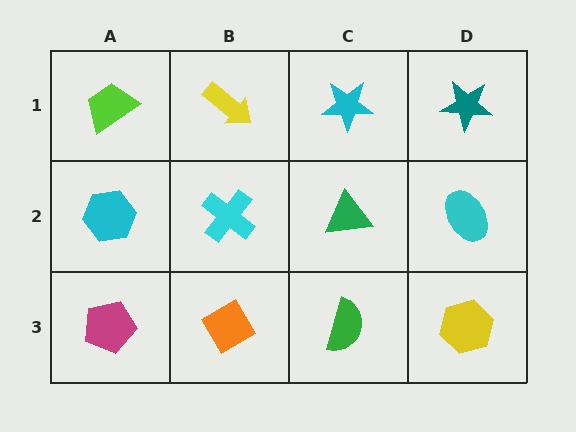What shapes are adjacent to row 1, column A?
A cyan hexagon (row 2, column A), a yellow arrow (row 1, column B).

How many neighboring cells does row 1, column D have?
2.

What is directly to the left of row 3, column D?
A green semicircle.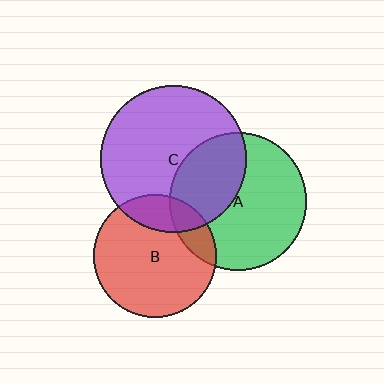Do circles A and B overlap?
Yes.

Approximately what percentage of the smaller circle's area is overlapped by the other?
Approximately 15%.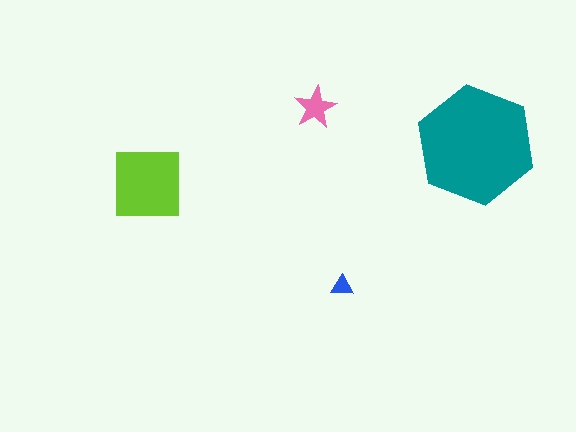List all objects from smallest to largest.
The blue triangle, the pink star, the lime square, the teal hexagon.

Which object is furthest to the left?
The lime square is leftmost.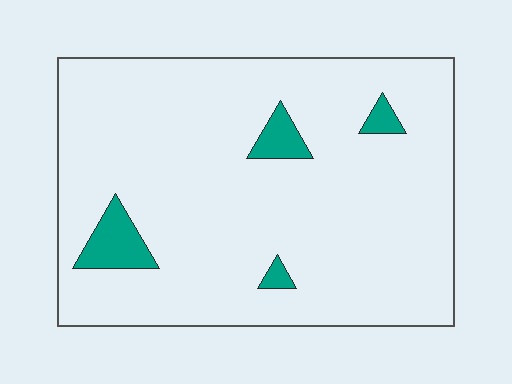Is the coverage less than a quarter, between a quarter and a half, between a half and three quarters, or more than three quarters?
Less than a quarter.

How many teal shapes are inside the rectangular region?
4.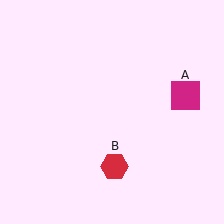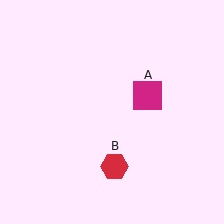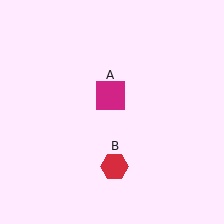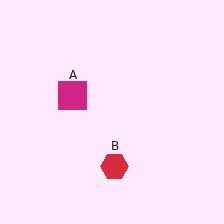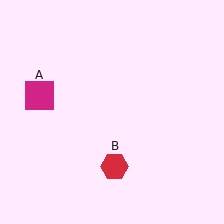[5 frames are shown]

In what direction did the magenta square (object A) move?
The magenta square (object A) moved left.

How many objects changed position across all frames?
1 object changed position: magenta square (object A).